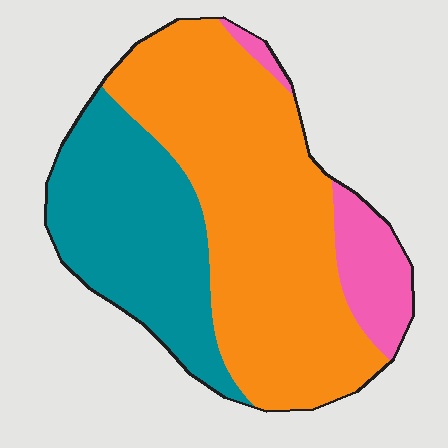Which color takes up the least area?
Pink, at roughly 10%.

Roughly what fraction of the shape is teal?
Teal takes up about one third (1/3) of the shape.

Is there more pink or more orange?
Orange.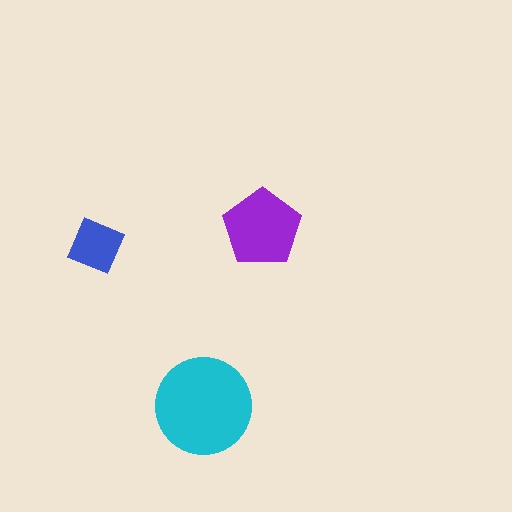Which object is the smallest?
The blue square.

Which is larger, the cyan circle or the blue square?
The cyan circle.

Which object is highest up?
The purple pentagon is topmost.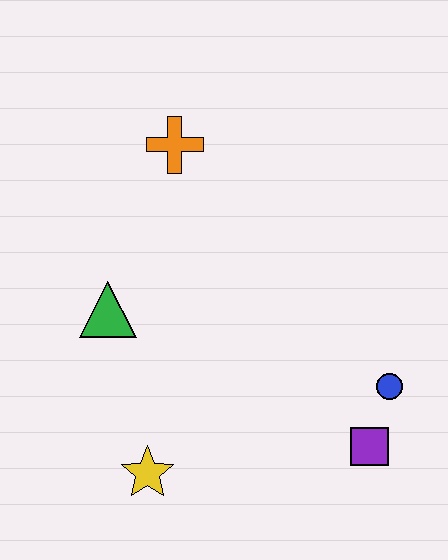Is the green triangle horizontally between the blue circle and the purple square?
No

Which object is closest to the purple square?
The blue circle is closest to the purple square.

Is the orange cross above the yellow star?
Yes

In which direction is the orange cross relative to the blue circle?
The orange cross is above the blue circle.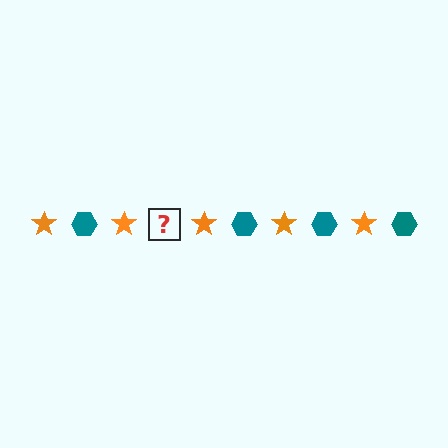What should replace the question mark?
The question mark should be replaced with a teal hexagon.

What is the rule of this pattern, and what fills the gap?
The rule is that the pattern alternates between orange star and teal hexagon. The gap should be filled with a teal hexagon.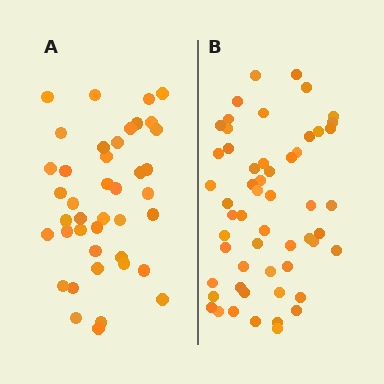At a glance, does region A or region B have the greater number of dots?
Region B (the right region) has more dots.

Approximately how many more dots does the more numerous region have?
Region B has approximately 15 more dots than region A.